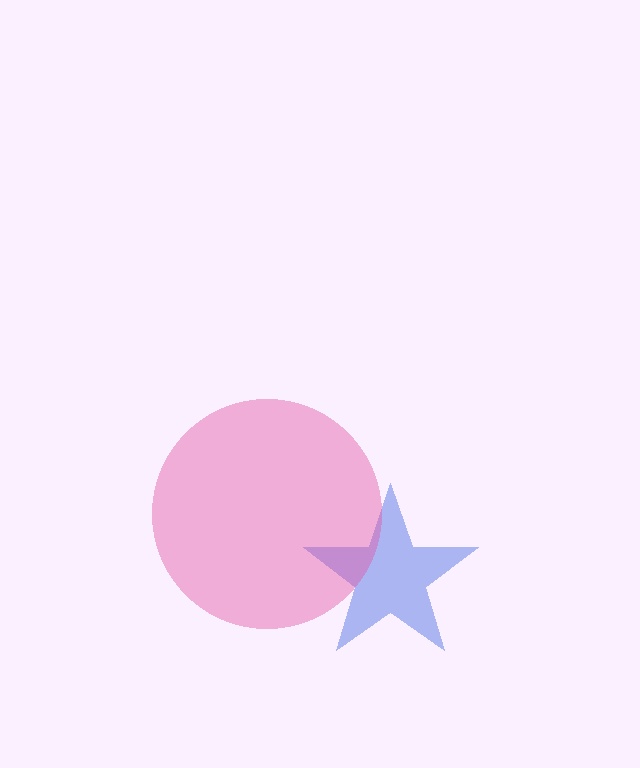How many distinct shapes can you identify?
There are 2 distinct shapes: a blue star, a pink circle.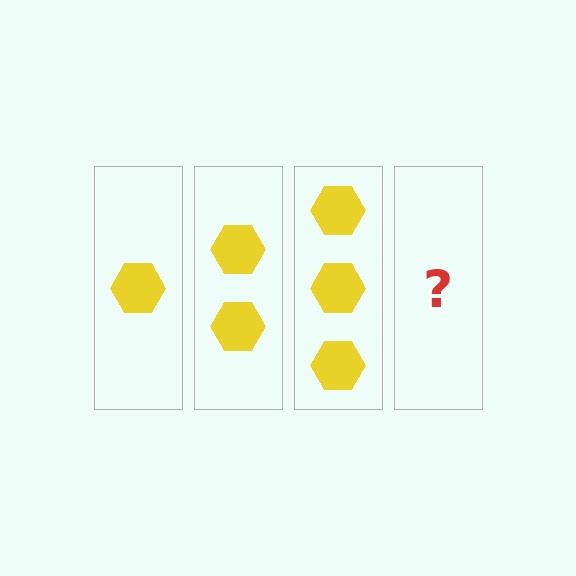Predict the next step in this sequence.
The next step is 4 hexagons.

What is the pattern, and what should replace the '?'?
The pattern is that each step adds one more hexagon. The '?' should be 4 hexagons.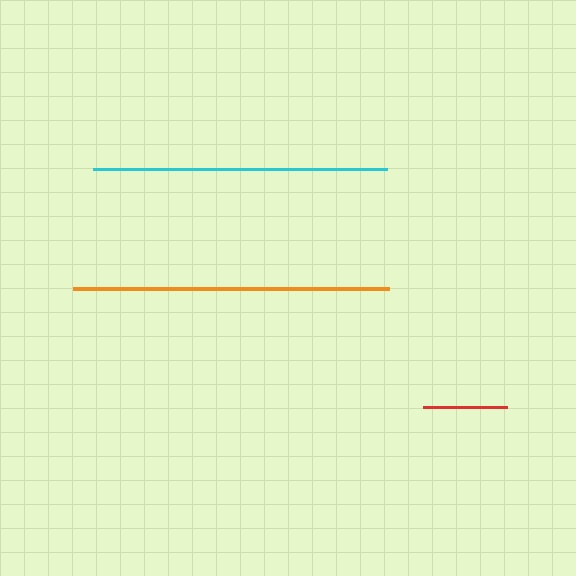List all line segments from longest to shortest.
From longest to shortest: orange, cyan, red.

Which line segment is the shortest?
The red line is the shortest at approximately 84 pixels.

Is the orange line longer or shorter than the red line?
The orange line is longer than the red line.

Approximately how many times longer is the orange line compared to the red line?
The orange line is approximately 3.8 times the length of the red line.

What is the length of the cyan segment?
The cyan segment is approximately 294 pixels long.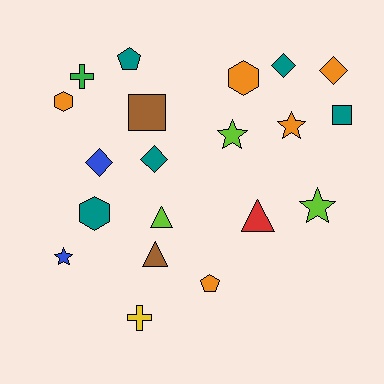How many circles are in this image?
There are no circles.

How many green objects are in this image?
There is 1 green object.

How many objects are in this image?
There are 20 objects.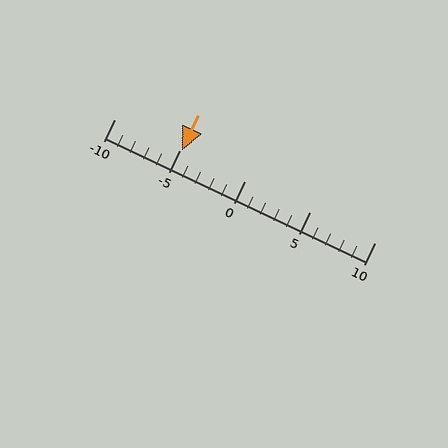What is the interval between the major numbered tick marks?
The major tick marks are spaced 5 units apart.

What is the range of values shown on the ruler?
The ruler shows values from -10 to 10.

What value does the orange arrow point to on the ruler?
The orange arrow points to approximately -5.